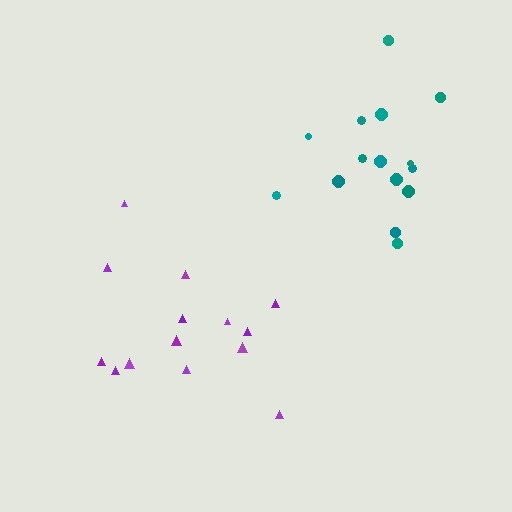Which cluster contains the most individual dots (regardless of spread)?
Teal (15).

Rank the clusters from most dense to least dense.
teal, purple.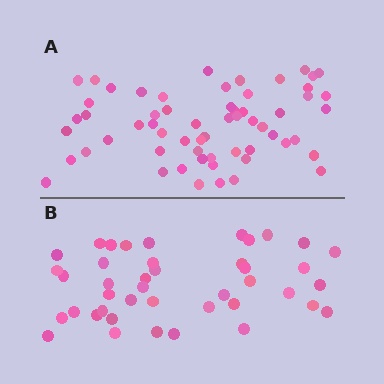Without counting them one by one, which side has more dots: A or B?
Region A (the top region) has more dots.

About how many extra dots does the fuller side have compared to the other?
Region A has approximately 20 more dots than region B.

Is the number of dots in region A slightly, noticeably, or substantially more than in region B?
Region A has noticeably more, but not dramatically so. The ratio is roughly 1.4 to 1.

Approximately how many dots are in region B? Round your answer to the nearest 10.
About 40 dots. (The exact count is 42, which rounds to 40.)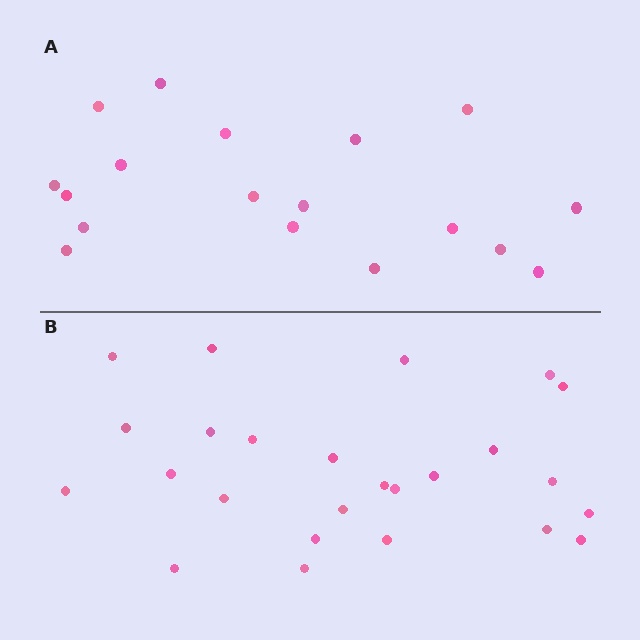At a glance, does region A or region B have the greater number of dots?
Region B (the bottom region) has more dots.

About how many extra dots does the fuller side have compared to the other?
Region B has roughly 8 or so more dots than region A.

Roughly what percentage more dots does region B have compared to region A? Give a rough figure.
About 40% more.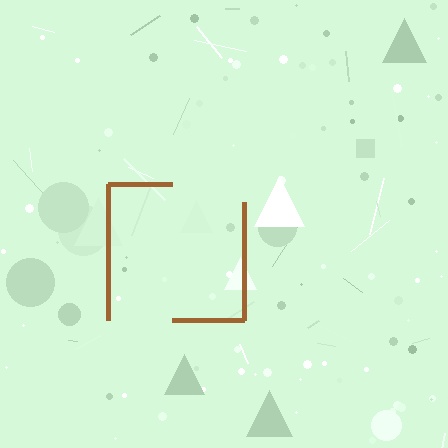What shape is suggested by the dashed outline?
The dashed outline suggests a square.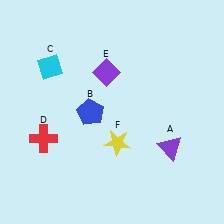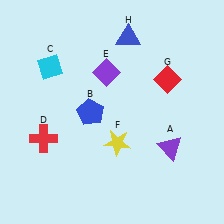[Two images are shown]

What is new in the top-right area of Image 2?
A blue triangle (H) was added in the top-right area of Image 2.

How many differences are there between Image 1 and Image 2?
There are 2 differences between the two images.